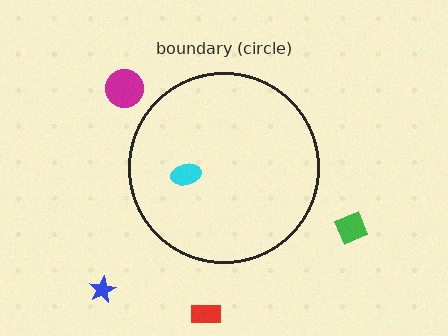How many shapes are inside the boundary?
1 inside, 4 outside.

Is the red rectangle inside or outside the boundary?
Outside.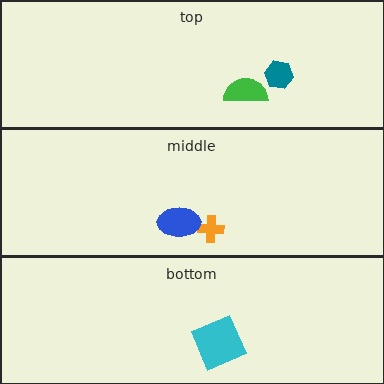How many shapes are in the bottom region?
1.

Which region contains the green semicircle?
The top region.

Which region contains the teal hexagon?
The top region.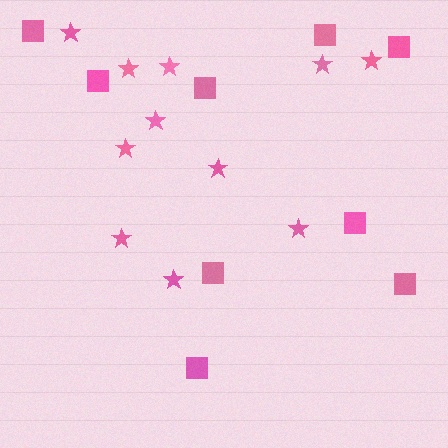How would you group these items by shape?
There are 2 groups: one group of stars (11) and one group of squares (9).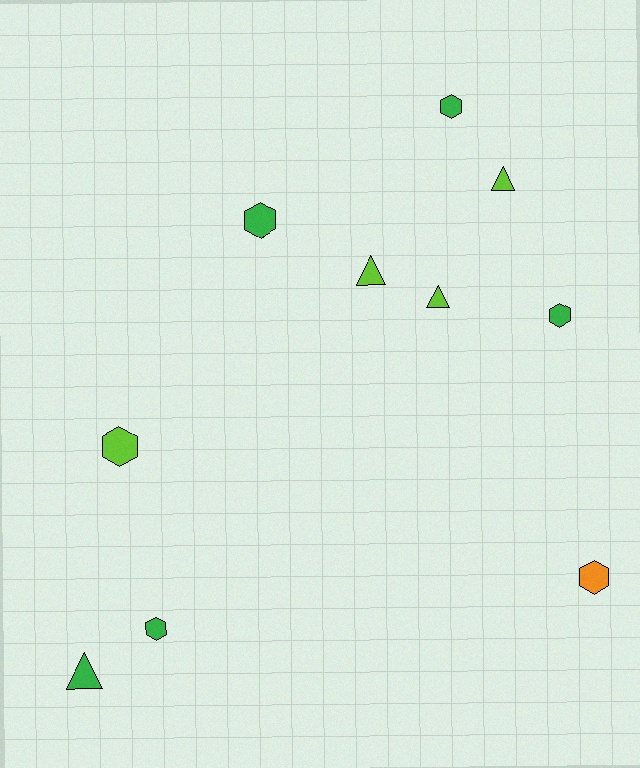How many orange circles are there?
There are no orange circles.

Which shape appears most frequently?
Hexagon, with 6 objects.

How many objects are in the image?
There are 10 objects.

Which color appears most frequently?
Green, with 5 objects.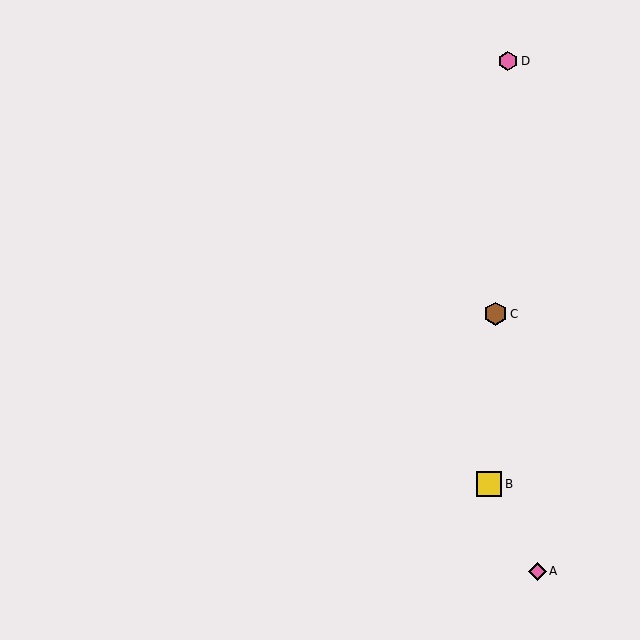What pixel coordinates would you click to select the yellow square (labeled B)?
Click at (489, 484) to select the yellow square B.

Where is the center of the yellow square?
The center of the yellow square is at (489, 484).